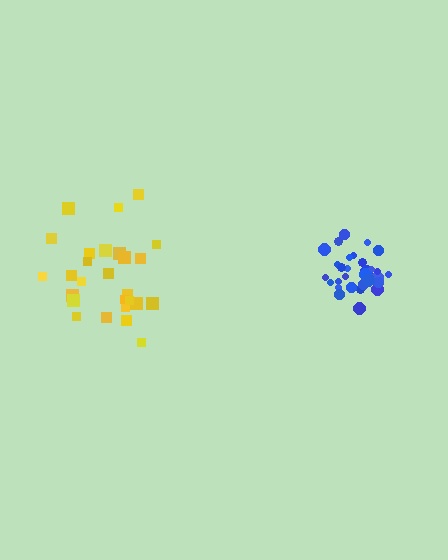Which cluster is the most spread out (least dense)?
Yellow.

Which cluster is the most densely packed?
Blue.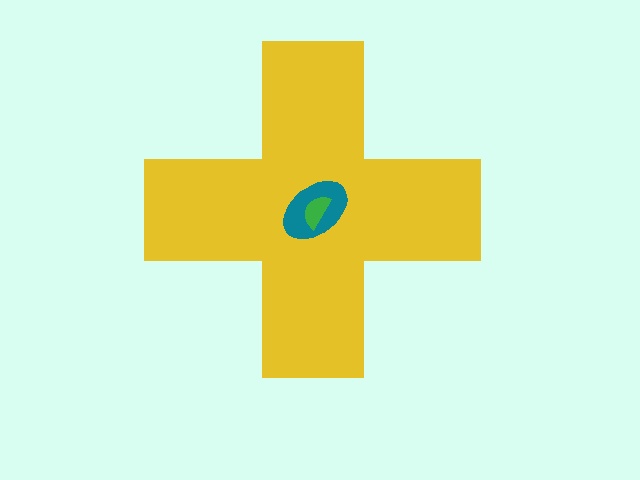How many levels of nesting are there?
3.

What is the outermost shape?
The yellow cross.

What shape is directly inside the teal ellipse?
The green semicircle.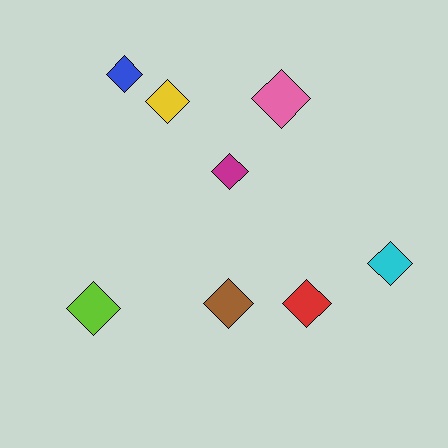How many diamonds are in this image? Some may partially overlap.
There are 8 diamonds.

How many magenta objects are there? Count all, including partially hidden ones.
There is 1 magenta object.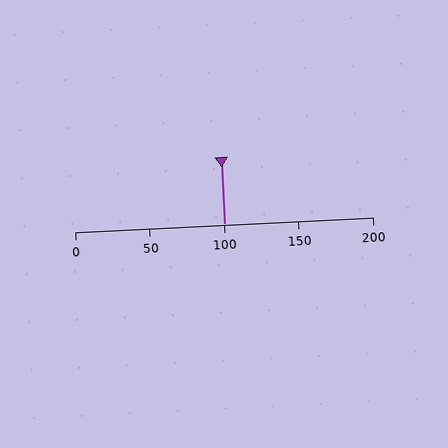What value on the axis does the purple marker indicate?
The marker indicates approximately 100.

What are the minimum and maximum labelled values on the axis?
The axis runs from 0 to 200.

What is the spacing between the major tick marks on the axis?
The major ticks are spaced 50 apart.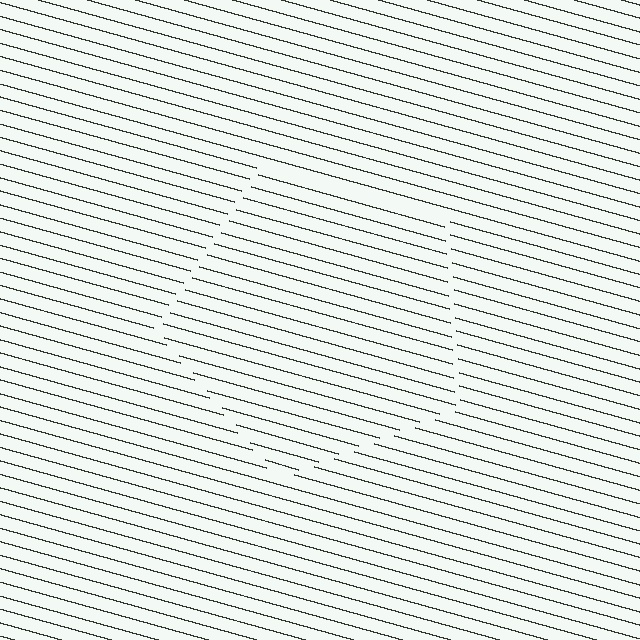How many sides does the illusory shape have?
5 sides — the line-ends trace a pentagon.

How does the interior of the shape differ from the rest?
The interior of the shape contains the same grating, shifted by half a period — the contour is defined by the phase discontinuity where line-ends from the inner and outer gratings abut.